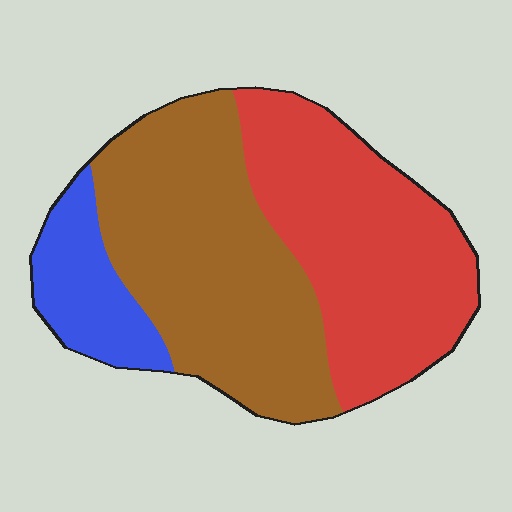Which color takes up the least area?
Blue, at roughly 15%.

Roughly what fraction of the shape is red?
Red takes up between a quarter and a half of the shape.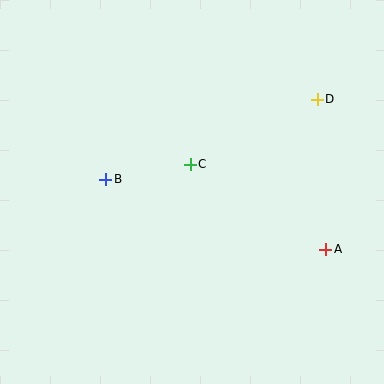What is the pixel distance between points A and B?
The distance between A and B is 231 pixels.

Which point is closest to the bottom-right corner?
Point A is closest to the bottom-right corner.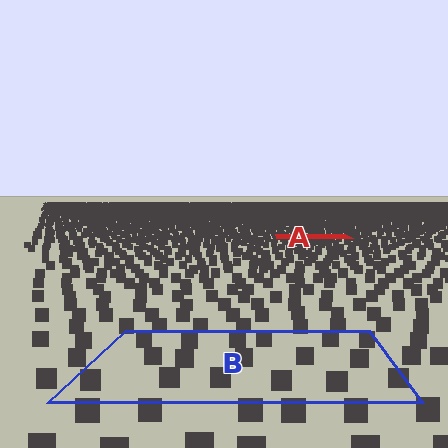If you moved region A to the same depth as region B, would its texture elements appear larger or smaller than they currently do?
They would appear larger. At a closer depth, the same texture elements are projected at a bigger on-screen size.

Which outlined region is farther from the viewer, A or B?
Region A is farther from the viewer — the texture elements inside it appear smaller and more densely packed.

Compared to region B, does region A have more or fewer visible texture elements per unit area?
Region A has more texture elements per unit area — they are packed more densely because it is farther away.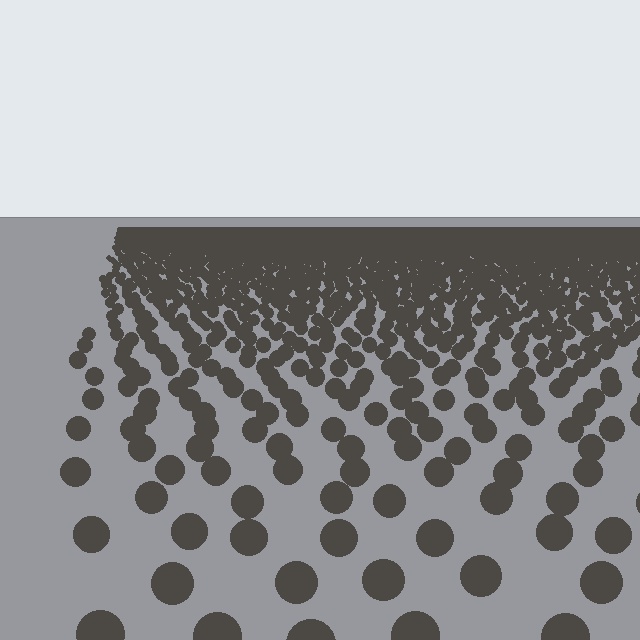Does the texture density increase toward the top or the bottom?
Density increases toward the top.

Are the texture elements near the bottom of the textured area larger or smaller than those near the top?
Larger. Near the bottom, elements are closer to the viewer and appear at a bigger on-screen size.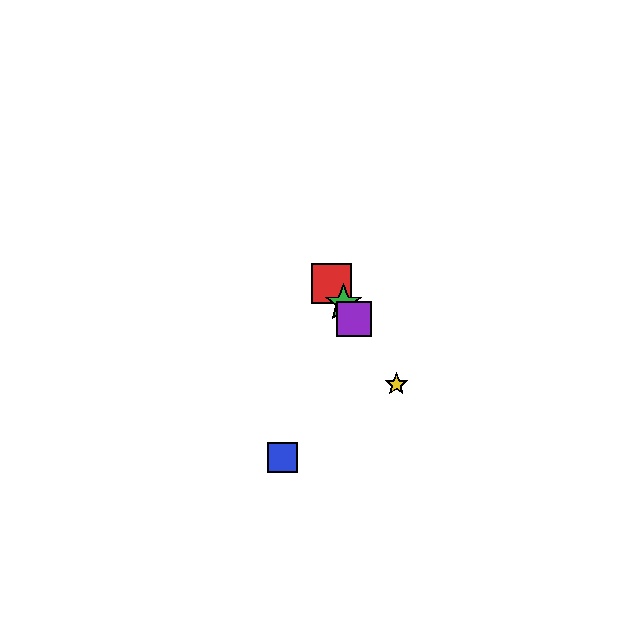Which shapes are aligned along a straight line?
The red square, the green star, the yellow star, the purple square are aligned along a straight line.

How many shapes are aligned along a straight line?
4 shapes (the red square, the green star, the yellow star, the purple square) are aligned along a straight line.